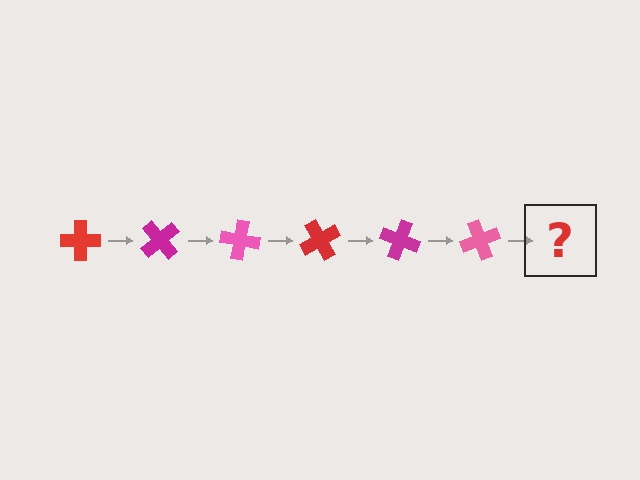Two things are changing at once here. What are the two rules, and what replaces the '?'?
The two rules are that it rotates 50 degrees each step and the color cycles through red, magenta, and pink. The '?' should be a red cross, rotated 300 degrees from the start.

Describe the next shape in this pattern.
It should be a red cross, rotated 300 degrees from the start.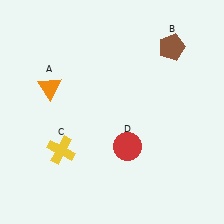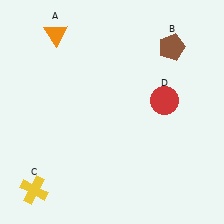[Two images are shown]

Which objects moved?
The objects that moved are: the orange triangle (A), the yellow cross (C), the red circle (D).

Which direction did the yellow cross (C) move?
The yellow cross (C) moved down.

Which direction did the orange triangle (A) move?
The orange triangle (A) moved up.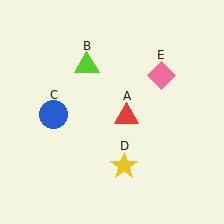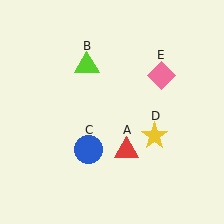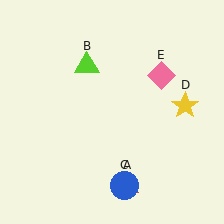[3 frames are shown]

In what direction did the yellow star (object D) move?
The yellow star (object D) moved up and to the right.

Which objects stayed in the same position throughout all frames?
Lime triangle (object B) and pink diamond (object E) remained stationary.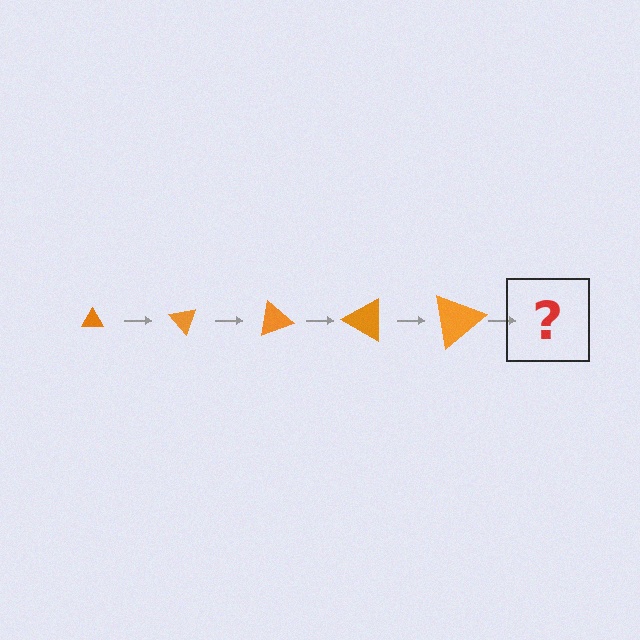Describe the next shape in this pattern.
It should be a triangle, larger than the previous one and rotated 250 degrees from the start.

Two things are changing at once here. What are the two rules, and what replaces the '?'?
The two rules are that the triangle grows larger each step and it rotates 50 degrees each step. The '?' should be a triangle, larger than the previous one and rotated 250 degrees from the start.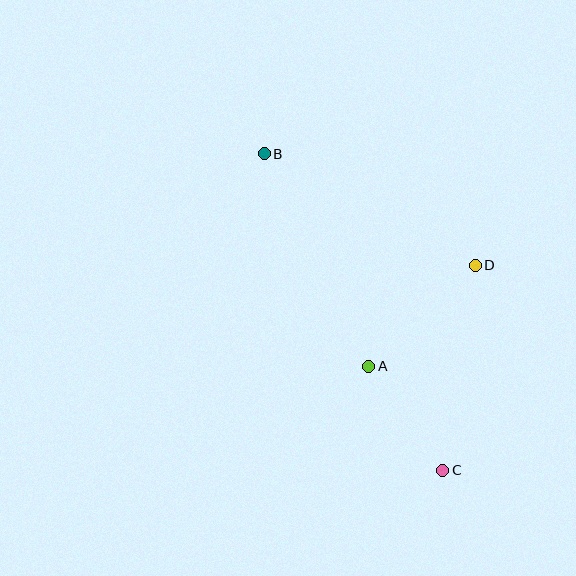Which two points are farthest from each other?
Points B and C are farthest from each other.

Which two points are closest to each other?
Points A and C are closest to each other.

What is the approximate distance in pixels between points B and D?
The distance between B and D is approximately 238 pixels.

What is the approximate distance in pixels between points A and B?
The distance between A and B is approximately 237 pixels.